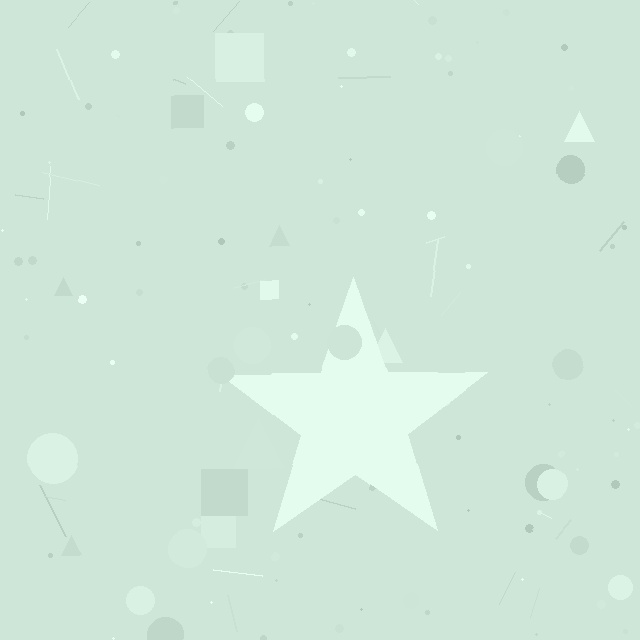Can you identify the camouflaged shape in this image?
The camouflaged shape is a star.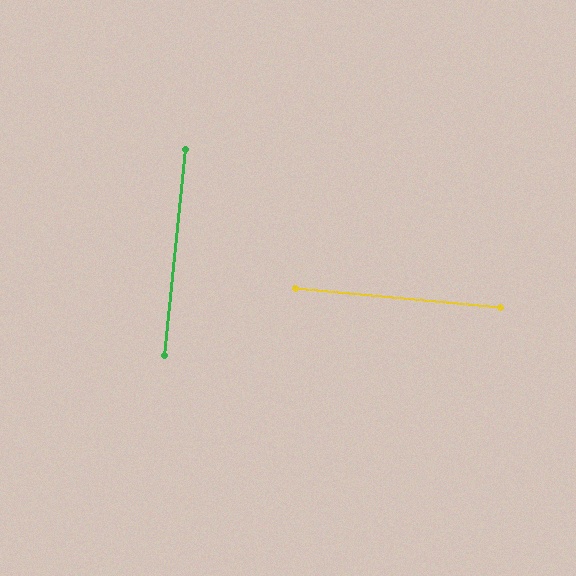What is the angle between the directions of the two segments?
Approximately 89 degrees.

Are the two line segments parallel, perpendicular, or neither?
Perpendicular — they meet at approximately 89°.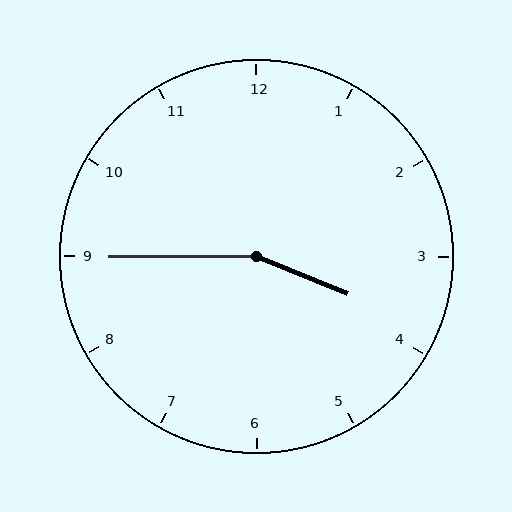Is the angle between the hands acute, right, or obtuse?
It is obtuse.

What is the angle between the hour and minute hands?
Approximately 158 degrees.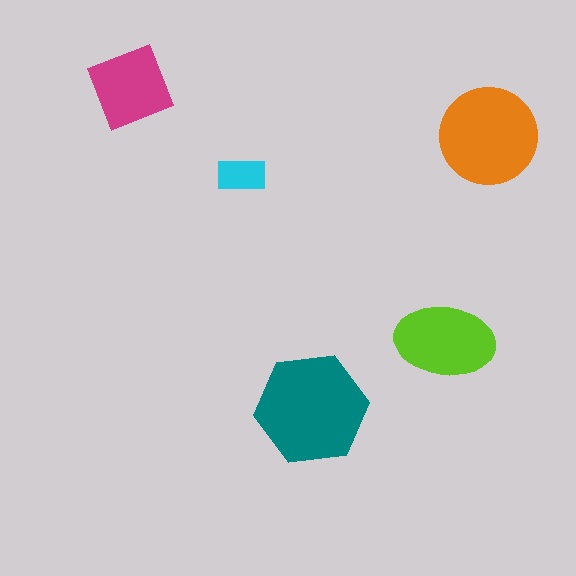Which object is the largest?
The teal hexagon.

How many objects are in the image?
There are 5 objects in the image.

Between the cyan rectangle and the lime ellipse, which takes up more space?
The lime ellipse.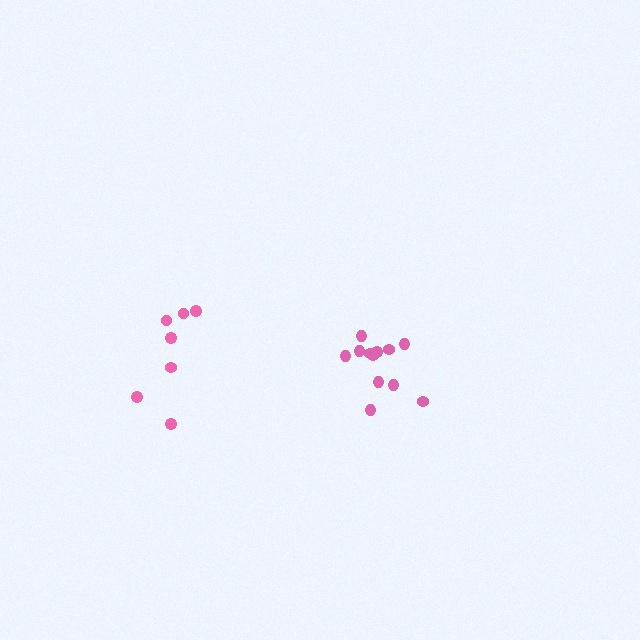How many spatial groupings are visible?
There are 2 spatial groupings.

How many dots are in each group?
Group 1: 7 dots, Group 2: 12 dots (19 total).